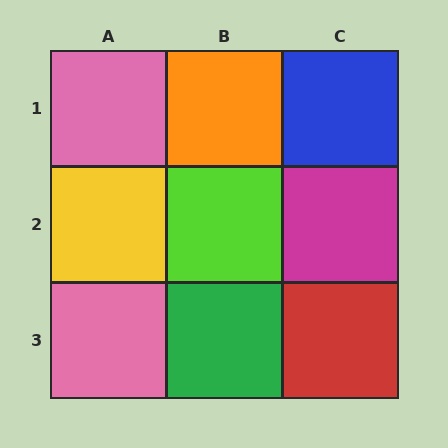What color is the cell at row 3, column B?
Green.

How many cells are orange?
1 cell is orange.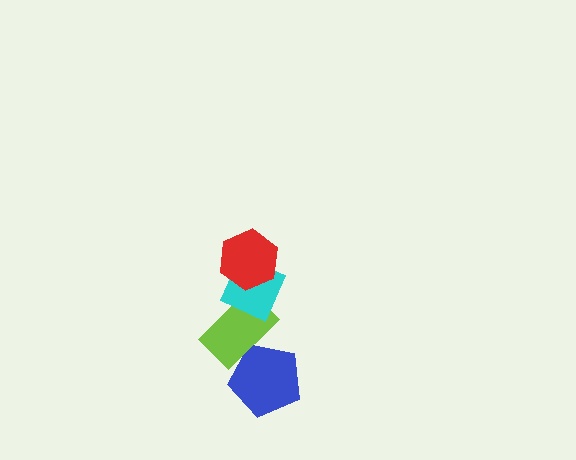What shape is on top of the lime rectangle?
The cyan diamond is on top of the lime rectangle.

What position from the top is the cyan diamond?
The cyan diamond is 2nd from the top.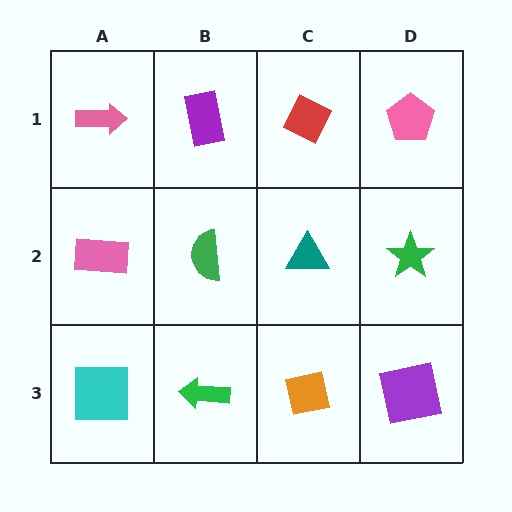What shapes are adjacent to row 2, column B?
A purple rectangle (row 1, column B), a green arrow (row 3, column B), a pink rectangle (row 2, column A), a teal triangle (row 2, column C).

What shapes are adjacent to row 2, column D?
A pink pentagon (row 1, column D), a purple square (row 3, column D), a teal triangle (row 2, column C).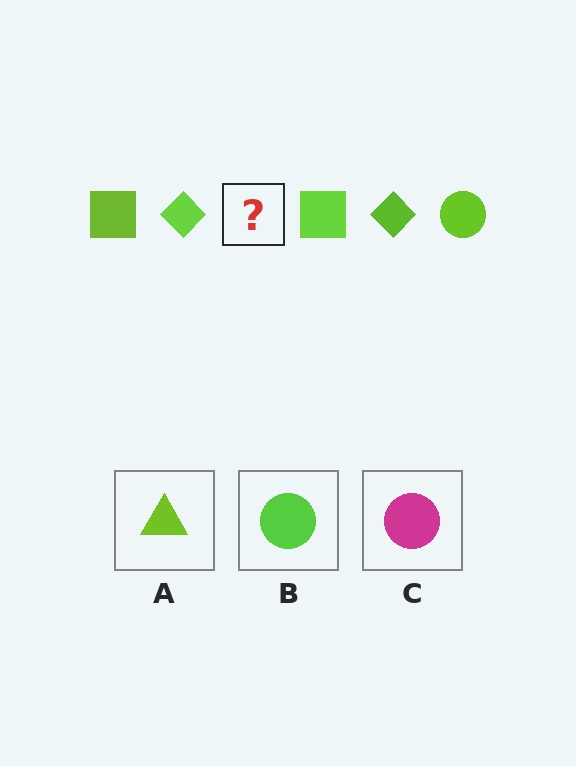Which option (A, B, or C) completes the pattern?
B.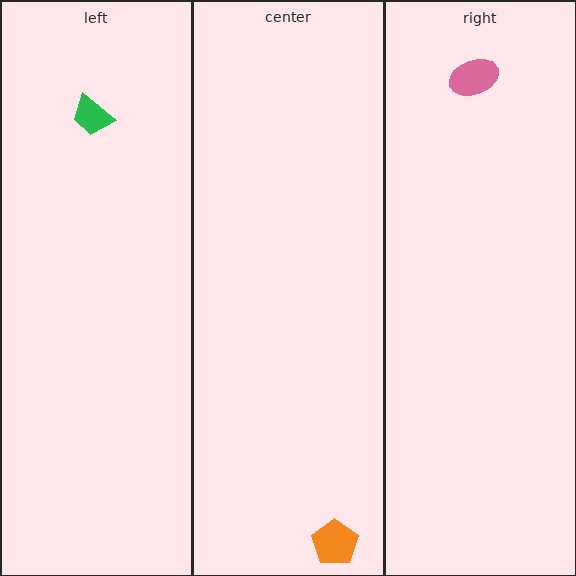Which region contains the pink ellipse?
The right region.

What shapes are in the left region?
The green trapezoid.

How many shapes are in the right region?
1.